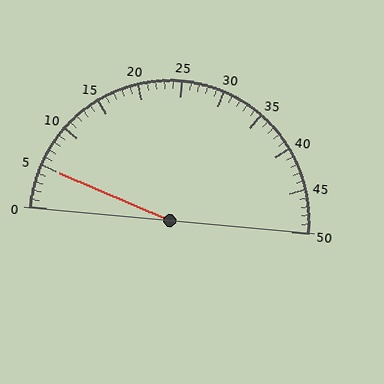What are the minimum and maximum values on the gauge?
The gauge ranges from 0 to 50.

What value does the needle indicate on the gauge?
The needle indicates approximately 5.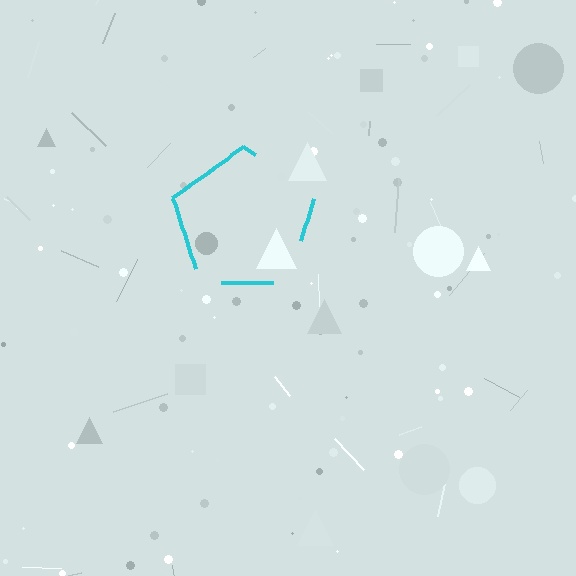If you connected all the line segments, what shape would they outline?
They would outline a pentagon.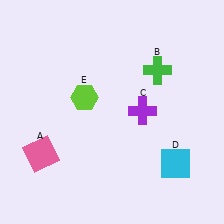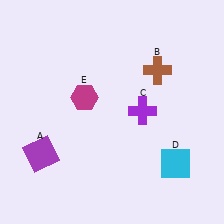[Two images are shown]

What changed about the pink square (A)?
In Image 1, A is pink. In Image 2, it changed to purple.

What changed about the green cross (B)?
In Image 1, B is green. In Image 2, it changed to brown.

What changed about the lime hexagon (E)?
In Image 1, E is lime. In Image 2, it changed to magenta.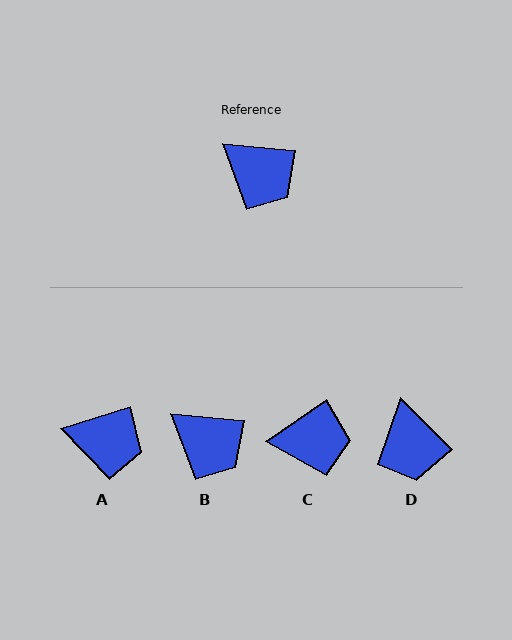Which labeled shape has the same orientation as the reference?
B.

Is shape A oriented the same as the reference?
No, it is off by about 23 degrees.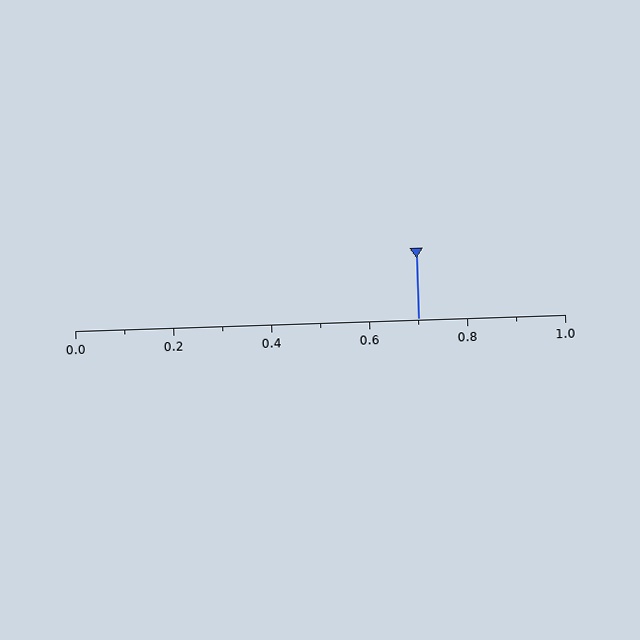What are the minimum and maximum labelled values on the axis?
The axis runs from 0.0 to 1.0.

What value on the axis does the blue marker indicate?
The marker indicates approximately 0.7.